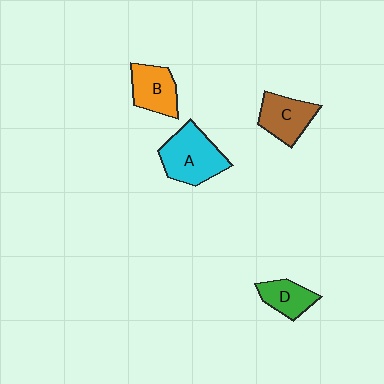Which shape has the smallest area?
Shape D (green).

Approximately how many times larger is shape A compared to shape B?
Approximately 1.4 times.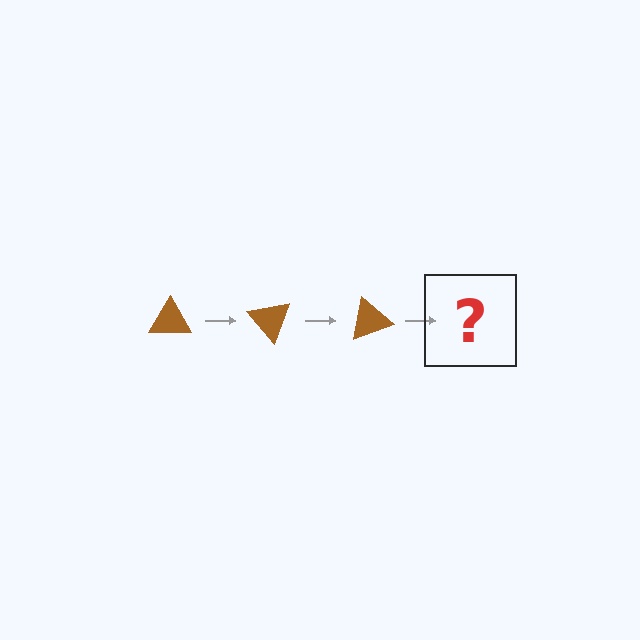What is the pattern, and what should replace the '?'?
The pattern is that the triangle rotates 50 degrees each step. The '?' should be a brown triangle rotated 150 degrees.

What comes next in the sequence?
The next element should be a brown triangle rotated 150 degrees.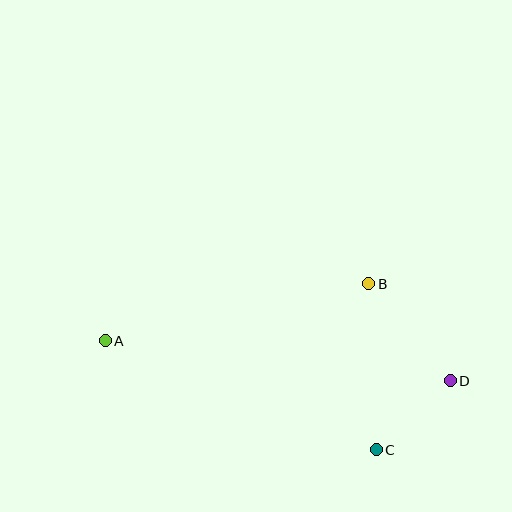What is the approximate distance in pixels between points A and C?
The distance between A and C is approximately 292 pixels.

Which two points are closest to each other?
Points C and D are closest to each other.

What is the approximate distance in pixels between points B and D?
The distance between B and D is approximately 126 pixels.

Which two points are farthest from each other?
Points A and D are farthest from each other.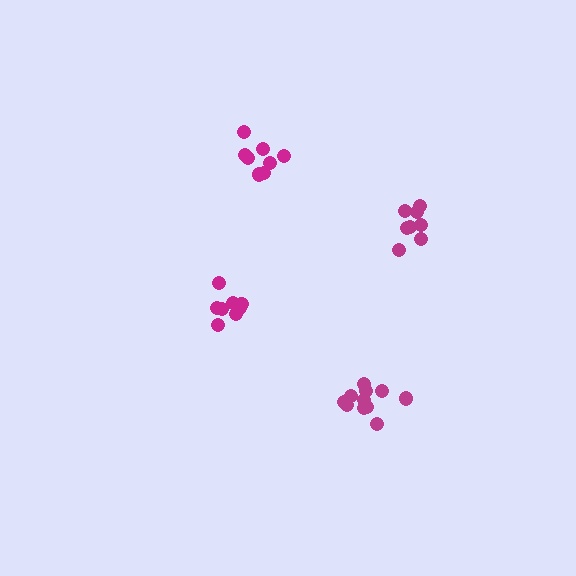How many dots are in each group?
Group 1: 8 dots, Group 2: 8 dots, Group 3: 12 dots, Group 4: 8 dots (36 total).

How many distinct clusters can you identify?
There are 4 distinct clusters.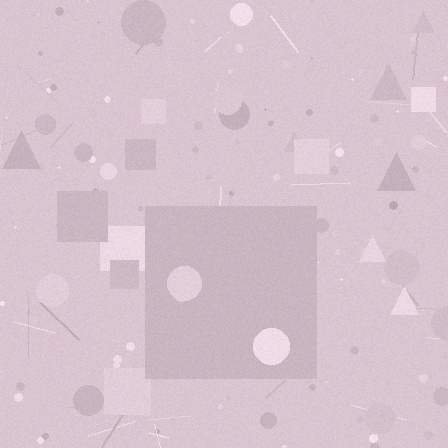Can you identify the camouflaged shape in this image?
The camouflaged shape is a square.